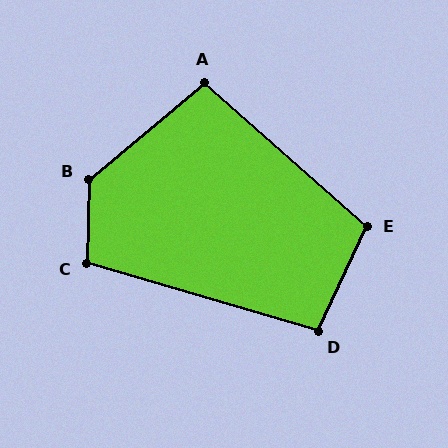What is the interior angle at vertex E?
Approximately 107 degrees (obtuse).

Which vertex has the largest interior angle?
B, at approximately 131 degrees.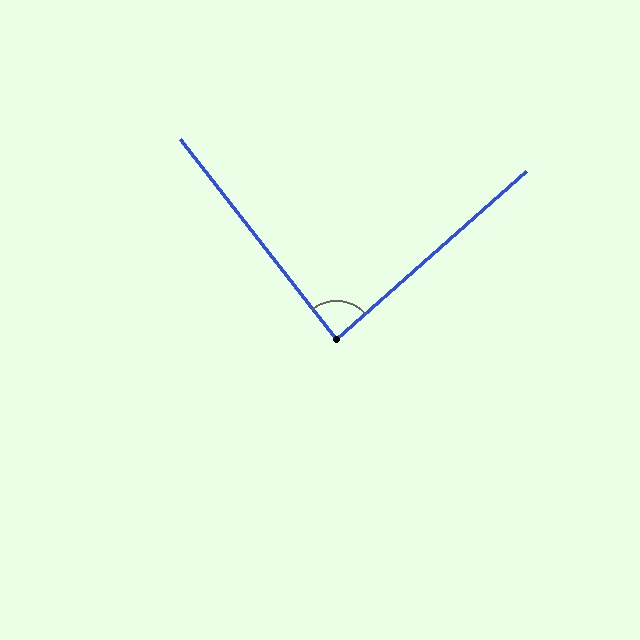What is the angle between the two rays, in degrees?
Approximately 87 degrees.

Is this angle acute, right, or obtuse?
It is approximately a right angle.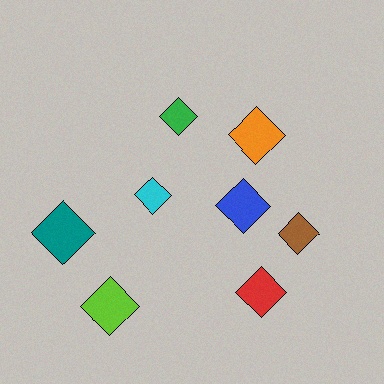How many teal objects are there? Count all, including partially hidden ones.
There is 1 teal object.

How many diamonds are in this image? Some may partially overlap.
There are 8 diamonds.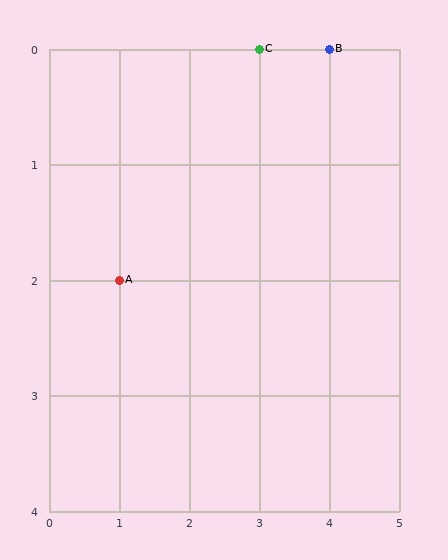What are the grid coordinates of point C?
Point C is at grid coordinates (3, 0).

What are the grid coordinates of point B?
Point B is at grid coordinates (4, 0).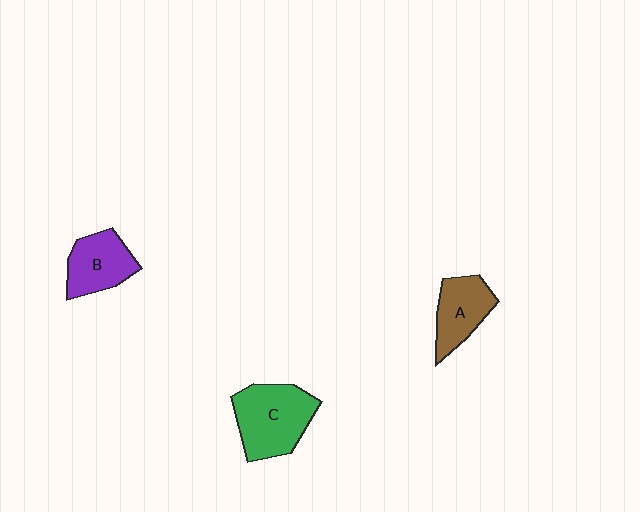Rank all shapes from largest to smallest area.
From largest to smallest: C (green), B (purple), A (brown).